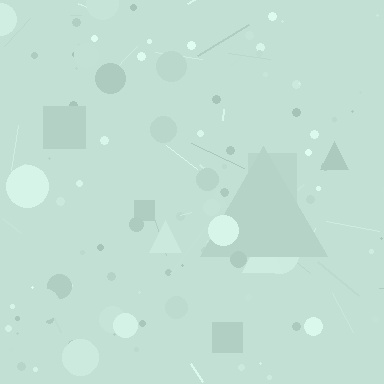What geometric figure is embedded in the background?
A triangle is embedded in the background.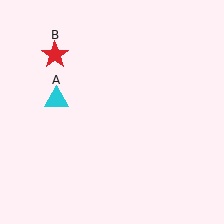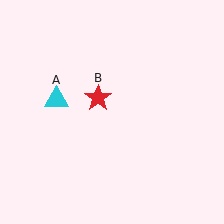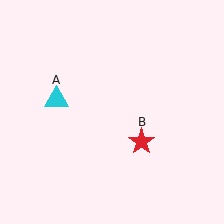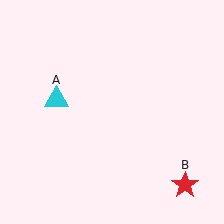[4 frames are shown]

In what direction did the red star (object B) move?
The red star (object B) moved down and to the right.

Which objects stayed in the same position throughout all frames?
Cyan triangle (object A) remained stationary.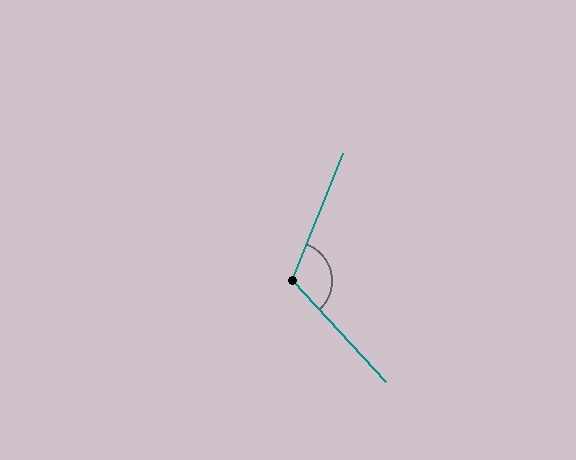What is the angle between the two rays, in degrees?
Approximately 115 degrees.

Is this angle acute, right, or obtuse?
It is obtuse.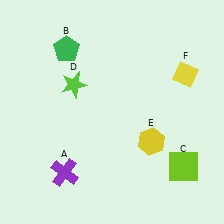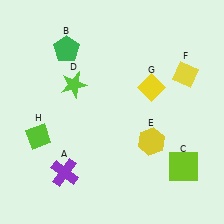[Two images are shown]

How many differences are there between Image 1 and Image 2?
There are 2 differences between the two images.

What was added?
A yellow diamond (G), a lime diamond (H) were added in Image 2.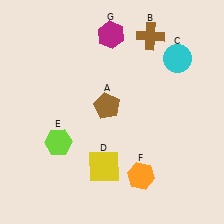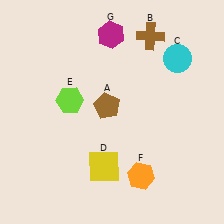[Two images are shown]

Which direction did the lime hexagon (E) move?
The lime hexagon (E) moved up.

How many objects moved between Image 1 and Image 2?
1 object moved between the two images.